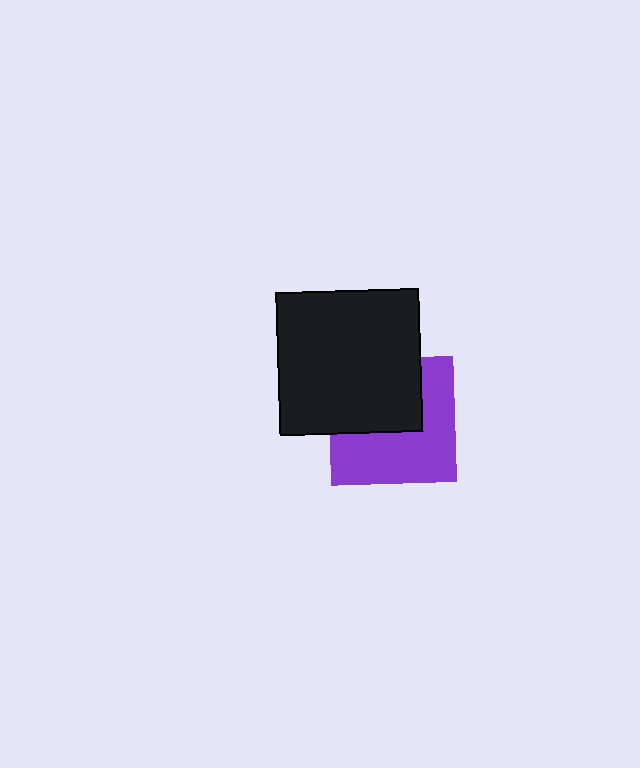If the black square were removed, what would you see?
You would see the complete purple square.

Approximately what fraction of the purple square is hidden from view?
Roughly 45% of the purple square is hidden behind the black square.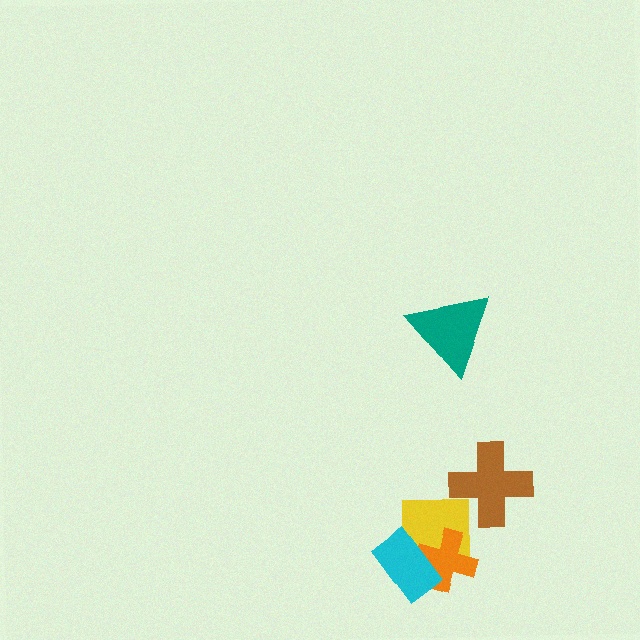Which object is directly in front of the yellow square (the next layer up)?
The orange cross is directly in front of the yellow square.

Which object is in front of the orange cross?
The cyan rectangle is in front of the orange cross.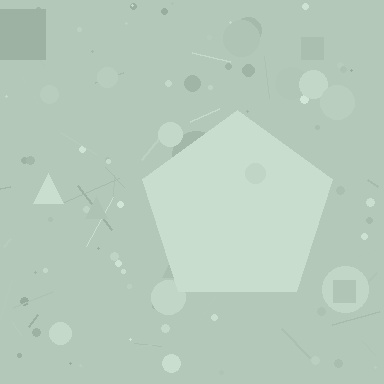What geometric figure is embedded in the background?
A pentagon is embedded in the background.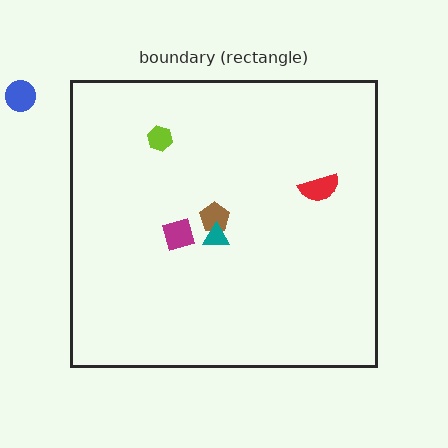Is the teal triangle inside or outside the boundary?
Inside.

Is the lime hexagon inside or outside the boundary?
Inside.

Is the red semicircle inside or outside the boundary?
Inside.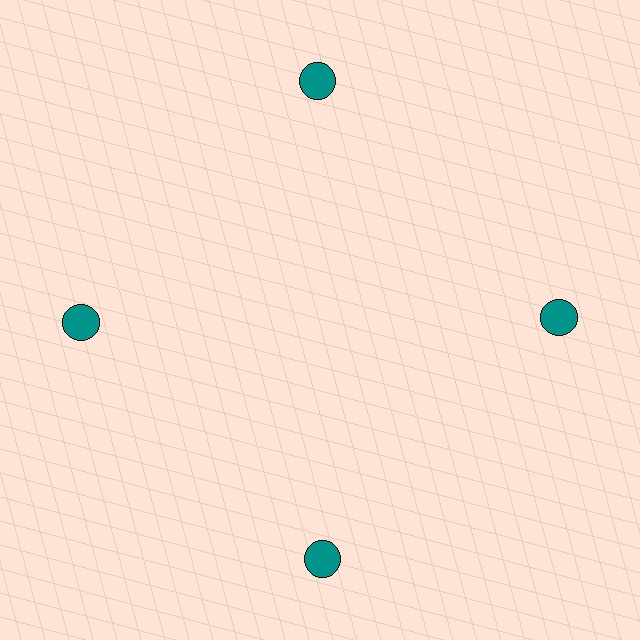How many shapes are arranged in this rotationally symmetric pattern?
There are 4 shapes, arranged in 4 groups of 1.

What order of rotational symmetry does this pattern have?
This pattern has 4-fold rotational symmetry.